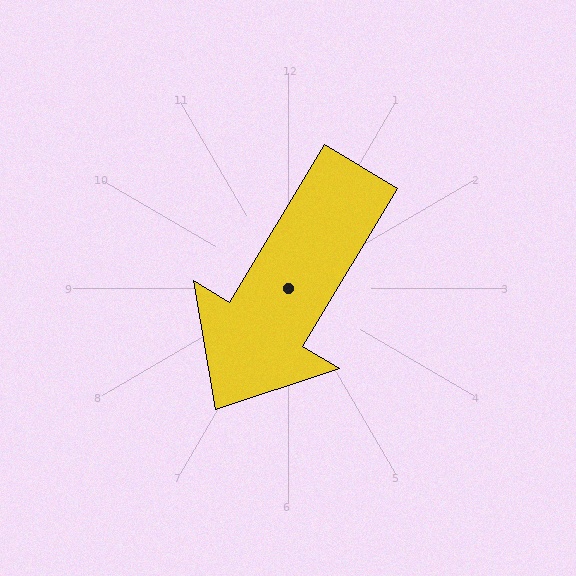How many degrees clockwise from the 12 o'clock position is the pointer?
Approximately 211 degrees.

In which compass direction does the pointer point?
Southwest.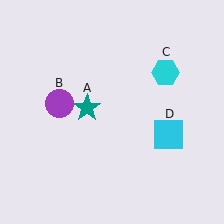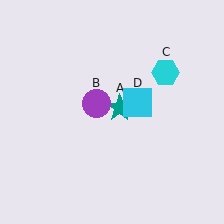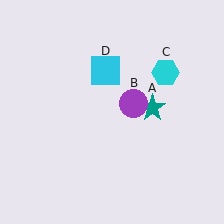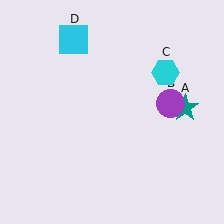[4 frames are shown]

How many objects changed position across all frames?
3 objects changed position: teal star (object A), purple circle (object B), cyan square (object D).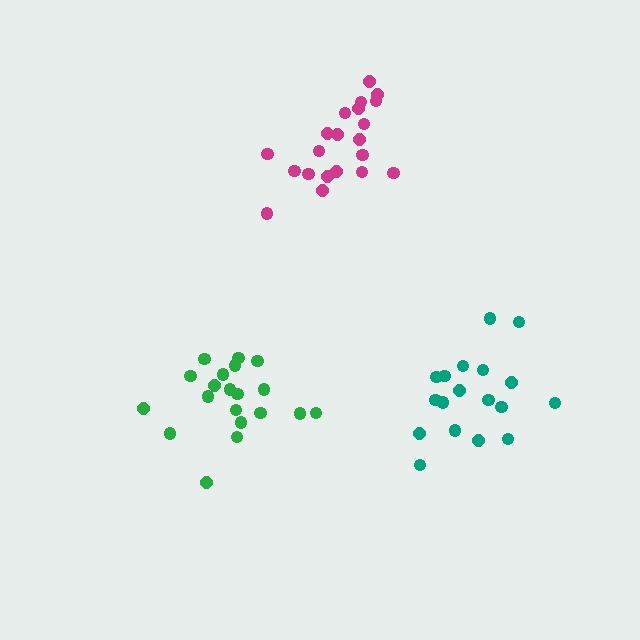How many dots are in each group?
Group 1: 18 dots, Group 2: 20 dots, Group 3: 21 dots (59 total).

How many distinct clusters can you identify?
There are 3 distinct clusters.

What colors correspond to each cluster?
The clusters are colored: teal, green, magenta.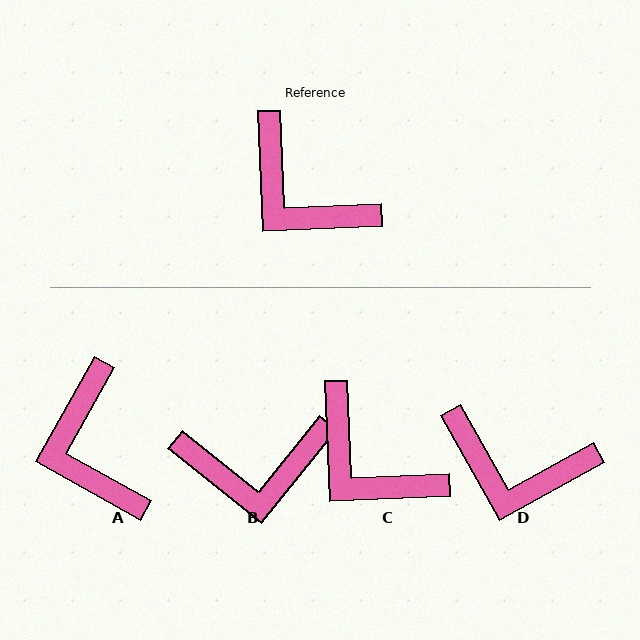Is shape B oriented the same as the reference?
No, it is off by about 49 degrees.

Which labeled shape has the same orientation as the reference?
C.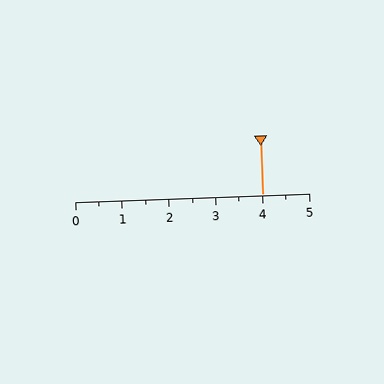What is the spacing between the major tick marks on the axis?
The major ticks are spaced 1 apart.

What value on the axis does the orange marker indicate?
The marker indicates approximately 4.